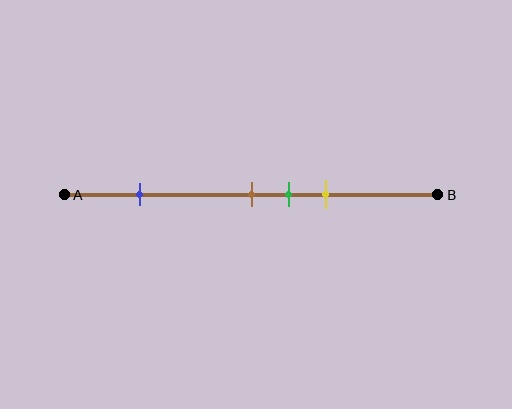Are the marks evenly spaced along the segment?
No, the marks are not evenly spaced.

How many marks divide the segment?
There are 4 marks dividing the segment.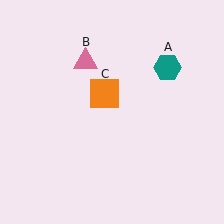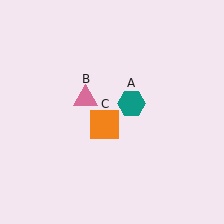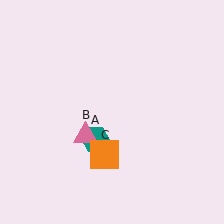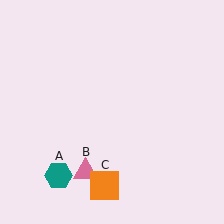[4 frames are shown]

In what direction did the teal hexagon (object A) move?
The teal hexagon (object A) moved down and to the left.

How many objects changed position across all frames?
3 objects changed position: teal hexagon (object A), pink triangle (object B), orange square (object C).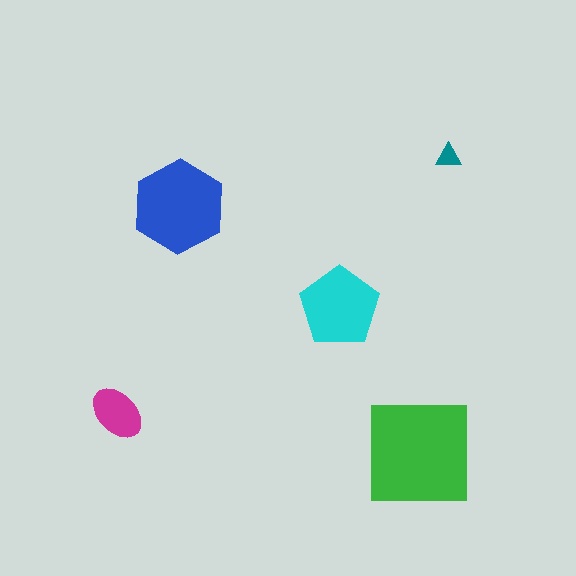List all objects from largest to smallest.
The green square, the blue hexagon, the cyan pentagon, the magenta ellipse, the teal triangle.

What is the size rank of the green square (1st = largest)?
1st.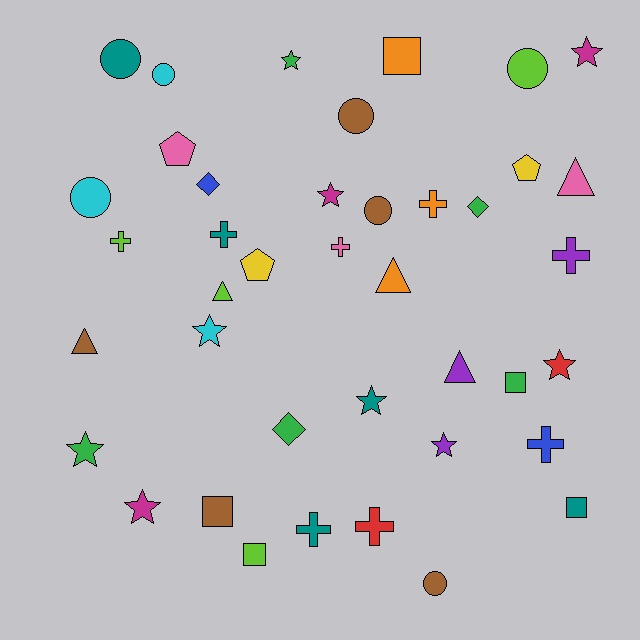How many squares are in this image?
There are 5 squares.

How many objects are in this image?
There are 40 objects.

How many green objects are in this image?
There are 5 green objects.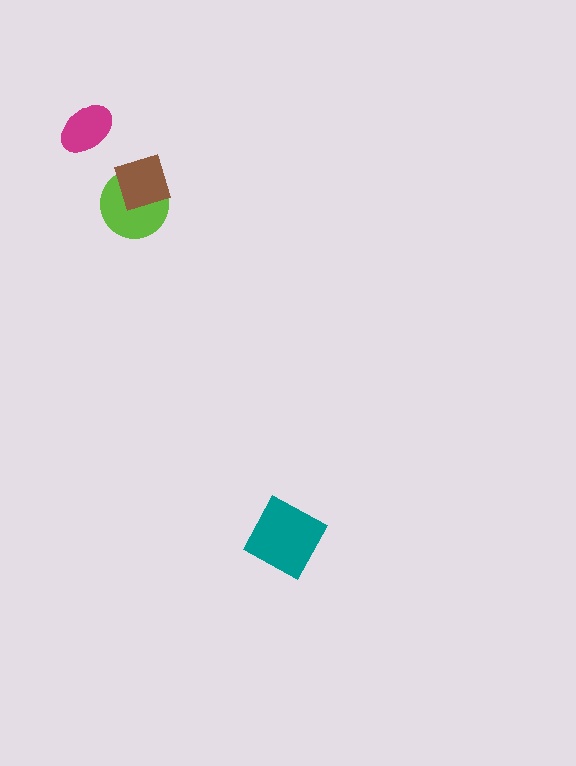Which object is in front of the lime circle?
The brown diamond is in front of the lime circle.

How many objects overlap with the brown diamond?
1 object overlaps with the brown diamond.